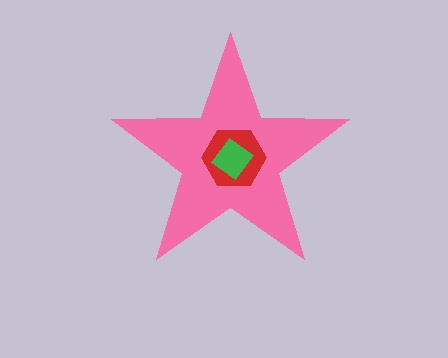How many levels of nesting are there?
3.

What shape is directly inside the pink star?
The red hexagon.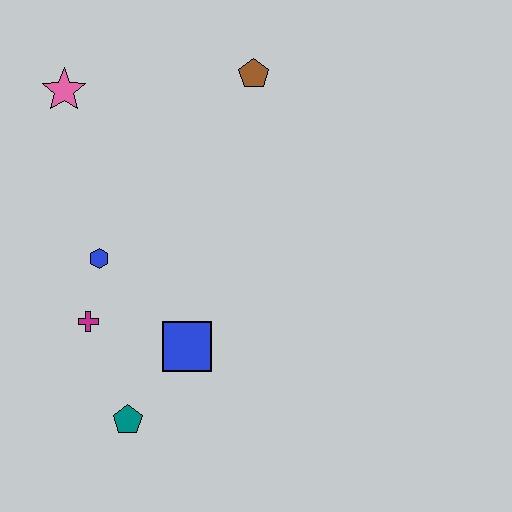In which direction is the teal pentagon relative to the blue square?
The teal pentagon is below the blue square.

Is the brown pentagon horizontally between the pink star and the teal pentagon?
No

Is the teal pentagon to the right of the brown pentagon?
No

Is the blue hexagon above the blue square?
Yes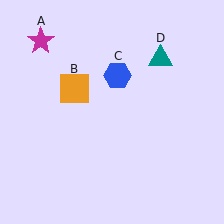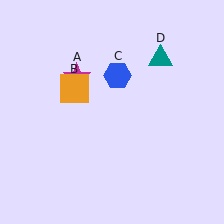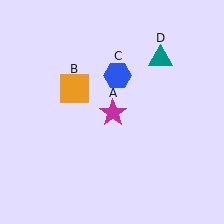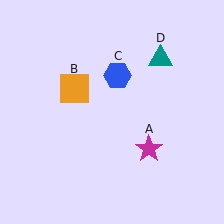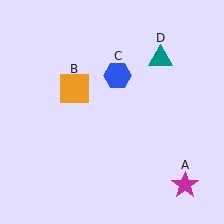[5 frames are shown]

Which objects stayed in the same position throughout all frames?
Orange square (object B) and blue hexagon (object C) and teal triangle (object D) remained stationary.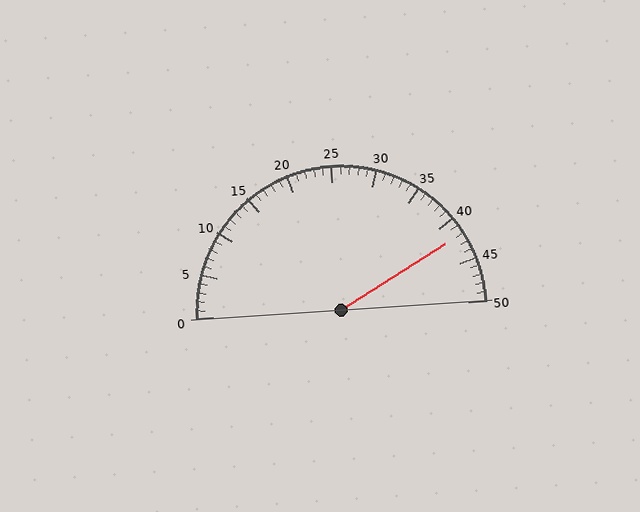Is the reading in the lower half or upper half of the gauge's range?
The reading is in the upper half of the range (0 to 50).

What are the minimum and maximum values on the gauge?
The gauge ranges from 0 to 50.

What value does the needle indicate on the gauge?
The needle indicates approximately 42.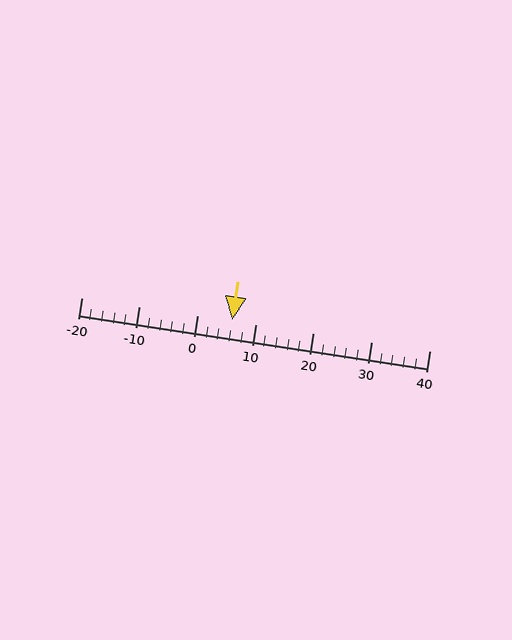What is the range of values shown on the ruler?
The ruler shows values from -20 to 40.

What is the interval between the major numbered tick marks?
The major tick marks are spaced 10 units apart.